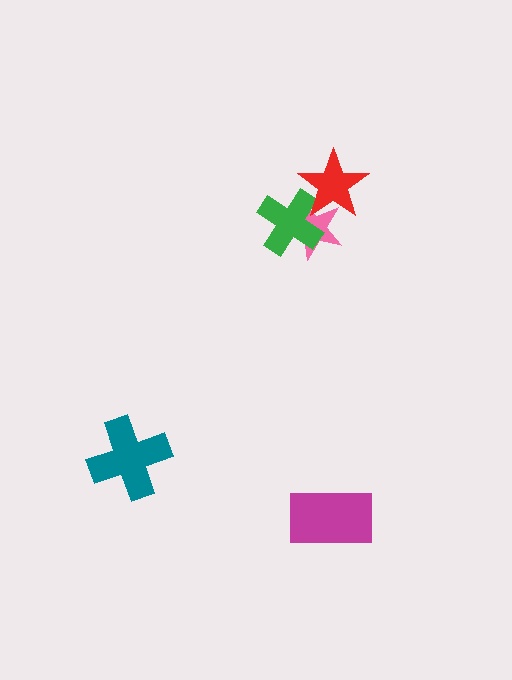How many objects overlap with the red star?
2 objects overlap with the red star.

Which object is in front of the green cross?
The red star is in front of the green cross.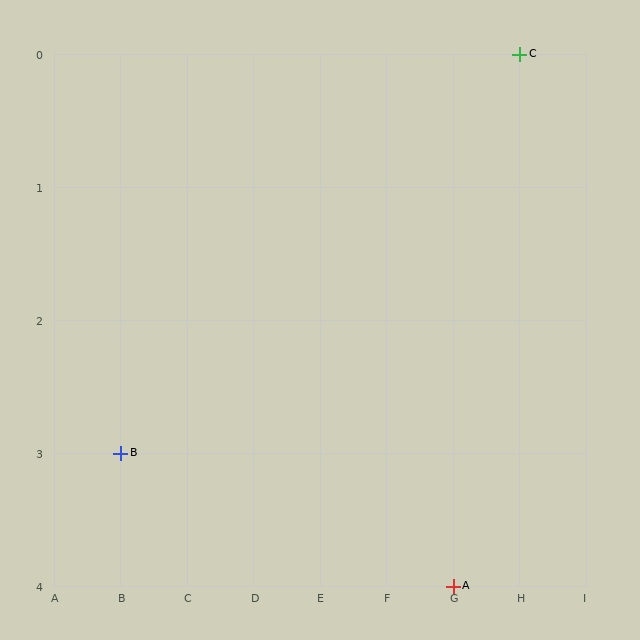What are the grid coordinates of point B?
Point B is at grid coordinates (B, 3).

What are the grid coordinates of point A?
Point A is at grid coordinates (G, 4).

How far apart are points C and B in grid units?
Points C and B are 6 columns and 3 rows apart (about 6.7 grid units diagonally).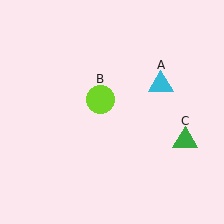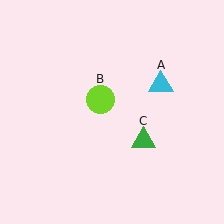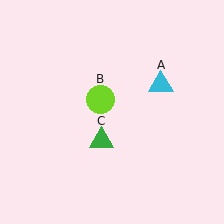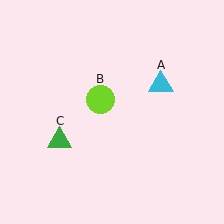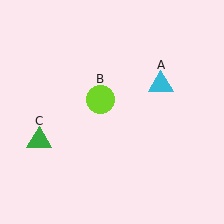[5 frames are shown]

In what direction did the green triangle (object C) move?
The green triangle (object C) moved left.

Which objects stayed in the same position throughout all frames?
Cyan triangle (object A) and lime circle (object B) remained stationary.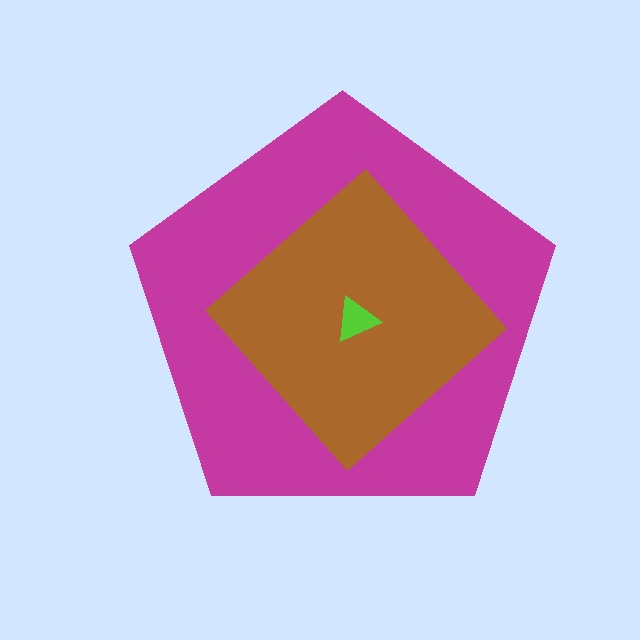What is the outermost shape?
The magenta pentagon.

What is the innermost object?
The lime triangle.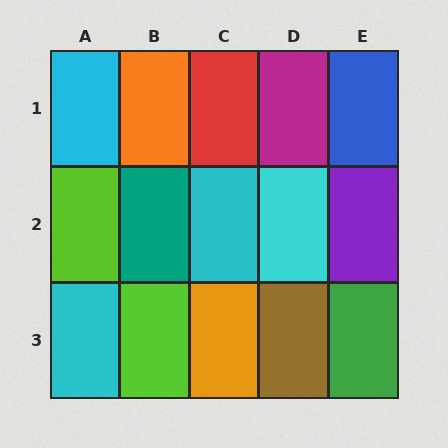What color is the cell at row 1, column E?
Blue.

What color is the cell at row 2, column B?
Teal.